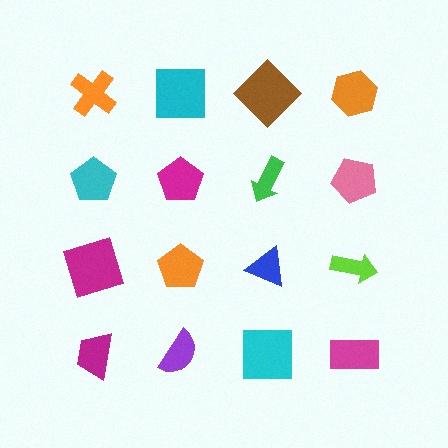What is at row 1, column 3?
A brown diamond.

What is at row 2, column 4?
A pink pentagon.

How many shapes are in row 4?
4 shapes.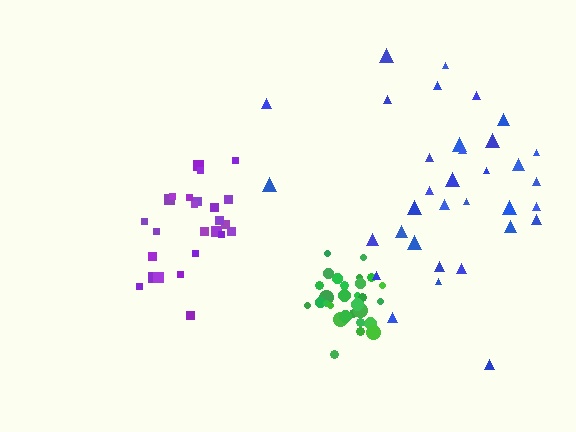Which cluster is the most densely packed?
Green.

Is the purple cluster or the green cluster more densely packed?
Green.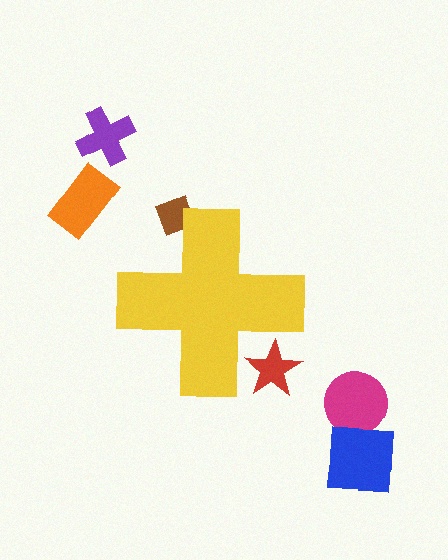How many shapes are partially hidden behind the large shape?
2 shapes are partially hidden.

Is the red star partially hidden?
Yes, the red star is partially hidden behind the yellow cross.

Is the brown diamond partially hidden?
Yes, the brown diamond is partially hidden behind the yellow cross.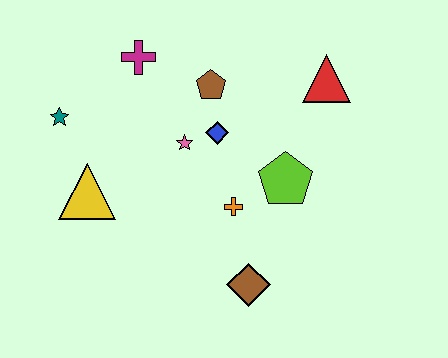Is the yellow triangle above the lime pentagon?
No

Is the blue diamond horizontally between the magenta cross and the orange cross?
Yes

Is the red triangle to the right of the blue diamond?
Yes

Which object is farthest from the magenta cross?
The brown diamond is farthest from the magenta cross.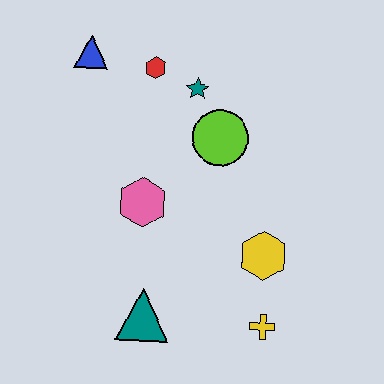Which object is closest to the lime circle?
The teal star is closest to the lime circle.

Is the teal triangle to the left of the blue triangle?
No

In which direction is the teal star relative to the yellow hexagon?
The teal star is above the yellow hexagon.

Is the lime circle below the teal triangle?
No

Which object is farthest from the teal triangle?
The blue triangle is farthest from the teal triangle.